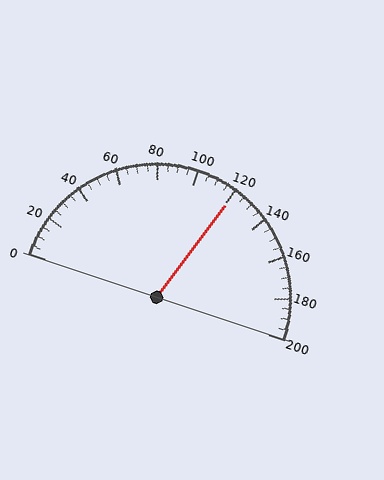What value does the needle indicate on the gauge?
The needle indicates approximately 120.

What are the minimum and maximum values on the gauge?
The gauge ranges from 0 to 200.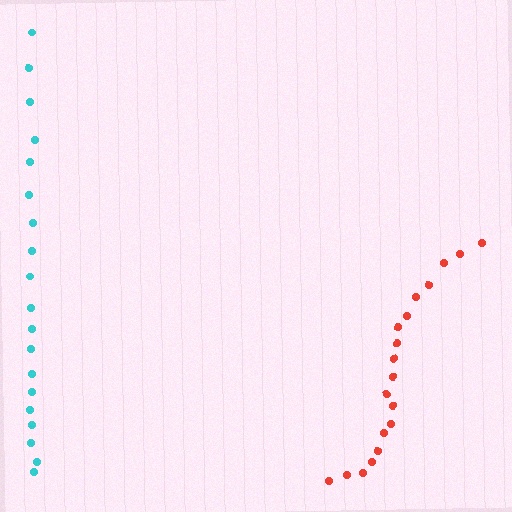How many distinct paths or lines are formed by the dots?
There are 2 distinct paths.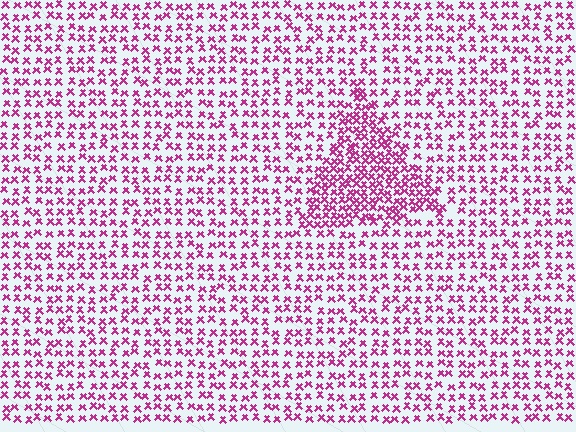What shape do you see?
I see a triangle.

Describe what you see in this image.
The image contains small magenta elements arranged at two different densities. A triangle-shaped region is visible where the elements are more densely packed than the surrounding area.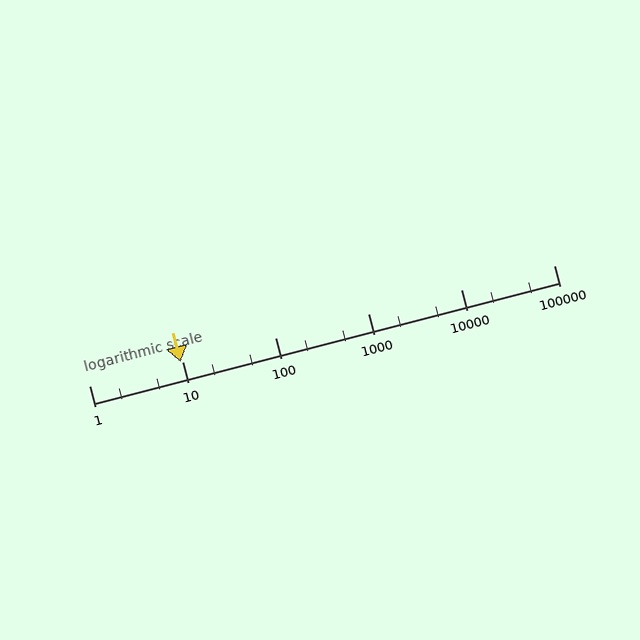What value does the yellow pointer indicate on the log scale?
The pointer indicates approximately 9.7.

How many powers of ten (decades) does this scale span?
The scale spans 5 decades, from 1 to 100000.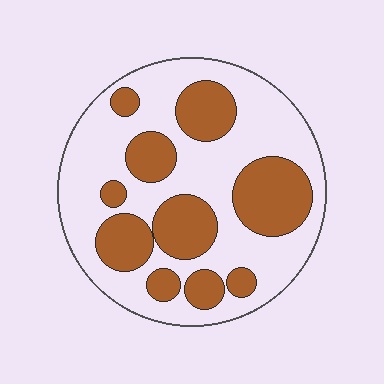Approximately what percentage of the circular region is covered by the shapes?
Approximately 35%.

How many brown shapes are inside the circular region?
10.